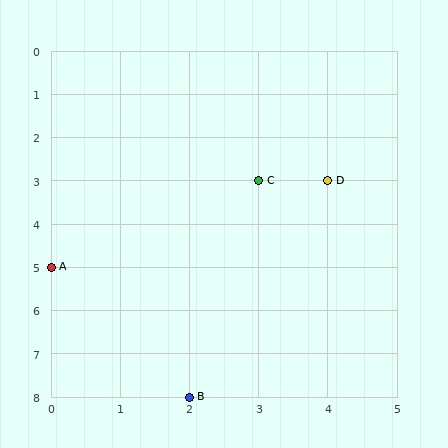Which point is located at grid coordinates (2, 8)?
Point B is at (2, 8).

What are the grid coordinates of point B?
Point B is at grid coordinates (2, 8).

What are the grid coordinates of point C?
Point C is at grid coordinates (3, 3).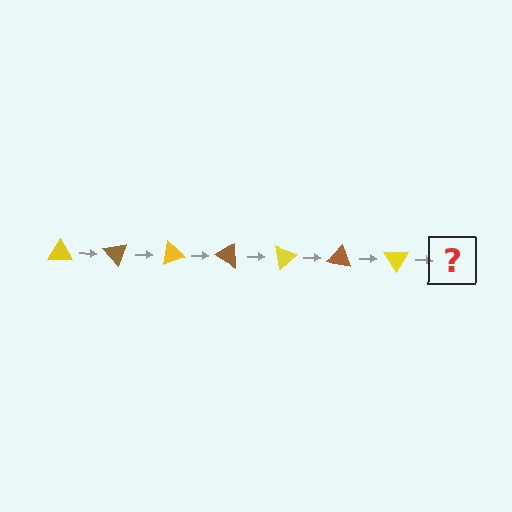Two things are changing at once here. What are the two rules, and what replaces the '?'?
The two rules are that it rotates 50 degrees each step and the color cycles through yellow and brown. The '?' should be a brown triangle, rotated 350 degrees from the start.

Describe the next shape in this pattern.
It should be a brown triangle, rotated 350 degrees from the start.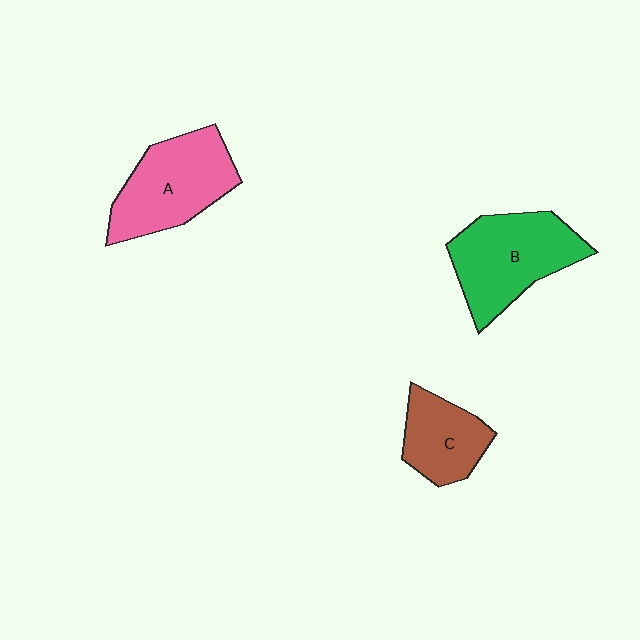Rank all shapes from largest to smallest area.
From largest to smallest: B (green), A (pink), C (brown).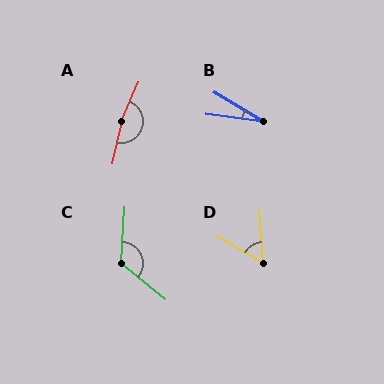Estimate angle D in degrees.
Approximately 56 degrees.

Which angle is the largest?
A, at approximately 168 degrees.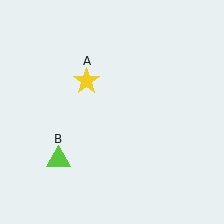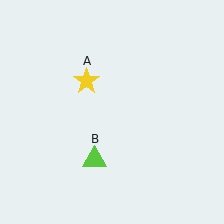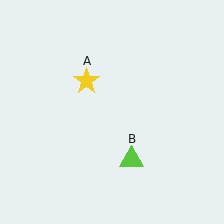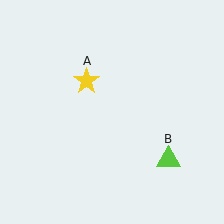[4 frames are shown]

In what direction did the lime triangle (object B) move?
The lime triangle (object B) moved right.